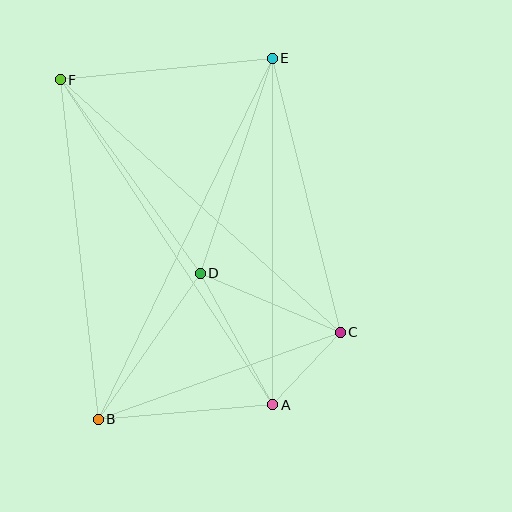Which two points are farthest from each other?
Points B and E are farthest from each other.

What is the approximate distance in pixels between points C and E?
The distance between C and E is approximately 282 pixels.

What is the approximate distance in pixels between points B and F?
The distance between B and F is approximately 342 pixels.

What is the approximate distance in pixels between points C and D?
The distance between C and D is approximately 152 pixels.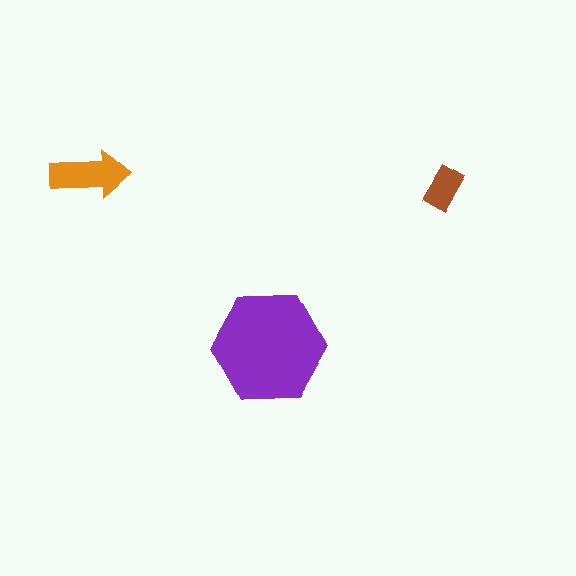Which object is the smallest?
The brown rectangle.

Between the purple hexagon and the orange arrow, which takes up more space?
The purple hexagon.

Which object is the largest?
The purple hexagon.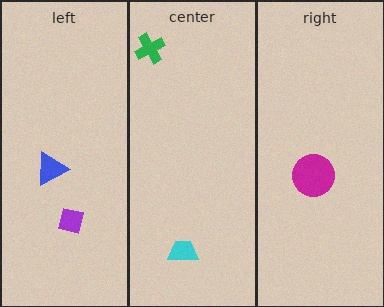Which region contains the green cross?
The center region.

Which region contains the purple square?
The left region.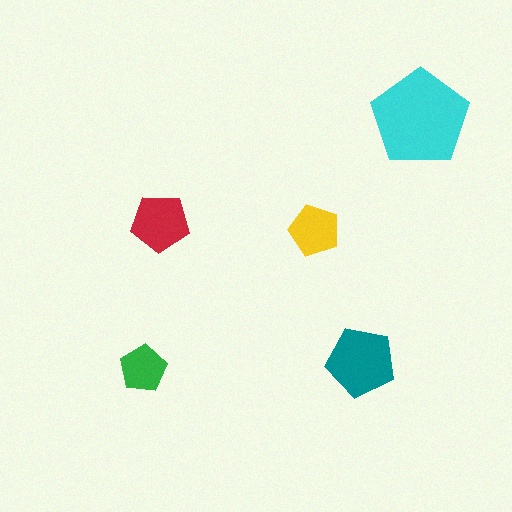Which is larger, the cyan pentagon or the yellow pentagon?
The cyan one.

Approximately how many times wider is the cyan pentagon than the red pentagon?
About 1.5 times wider.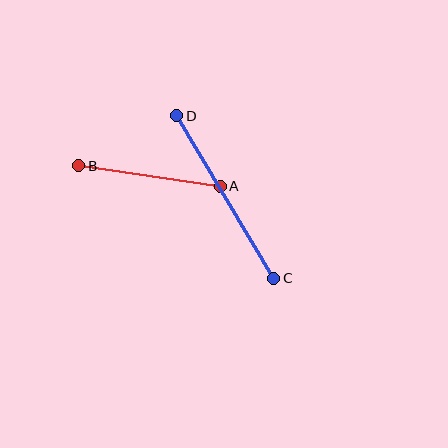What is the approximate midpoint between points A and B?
The midpoint is at approximately (149, 176) pixels.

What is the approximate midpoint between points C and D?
The midpoint is at approximately (225, 197) pixels.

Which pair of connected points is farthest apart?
Points C and D are farthest apart.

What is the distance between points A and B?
The distance is approximately 143 pixels.